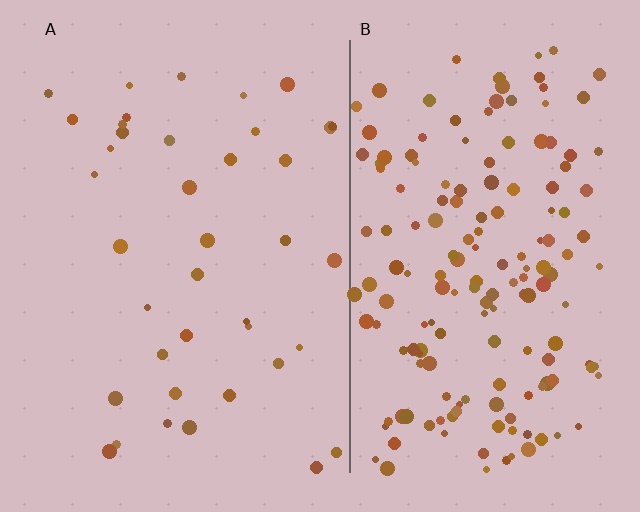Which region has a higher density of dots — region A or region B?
B (the right).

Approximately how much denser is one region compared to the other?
Approximately 4.4× — region B over region A.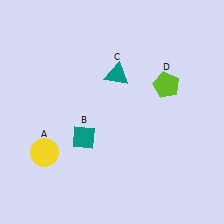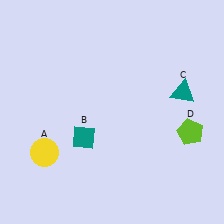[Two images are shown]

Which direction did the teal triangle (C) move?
The teal triangle (C) moved right.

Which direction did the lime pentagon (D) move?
The lime pentagon (D) moved down.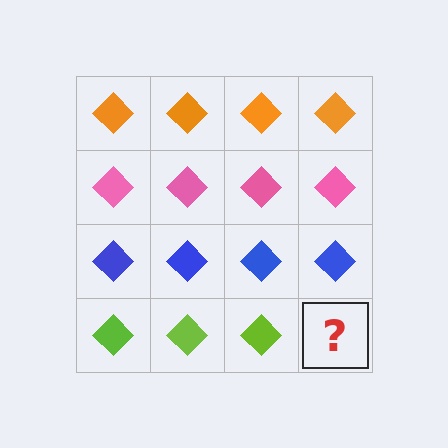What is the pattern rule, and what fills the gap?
The rule is that each row has a consistent color. The gap should be filled with a lime diamond.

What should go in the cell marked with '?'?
The missing cell should contain a lime diamond.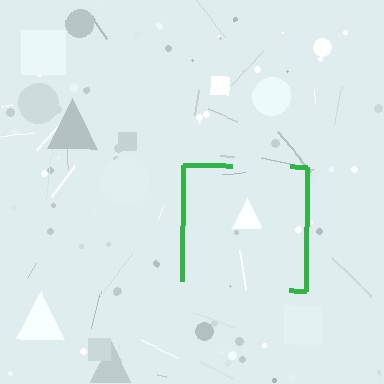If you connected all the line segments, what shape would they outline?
They would outline a square.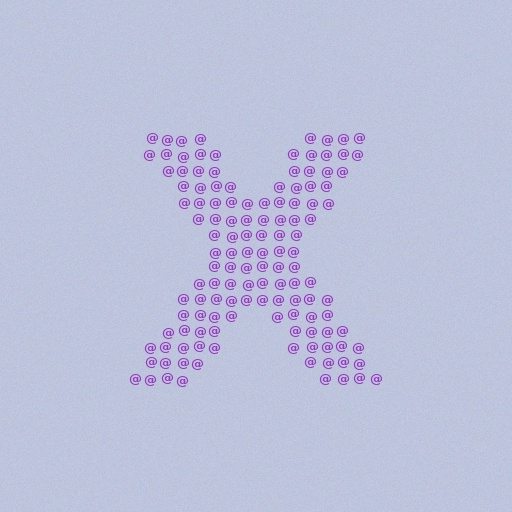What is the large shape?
The large shape is the letter X.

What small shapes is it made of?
It is made of small at signs.